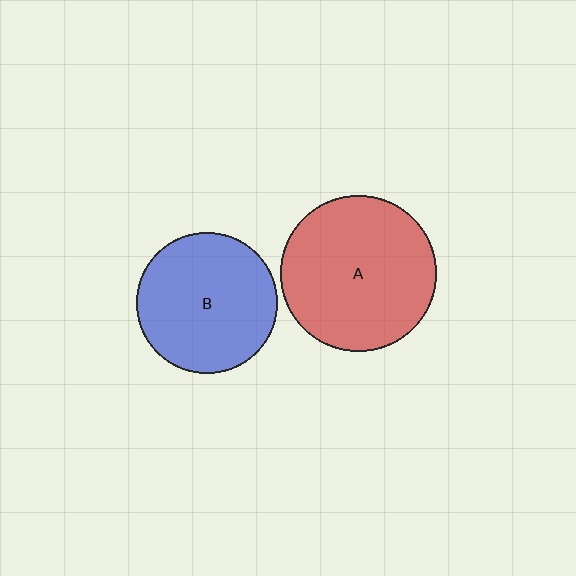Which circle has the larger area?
Circle A (red).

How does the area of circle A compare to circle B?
Approximately 1.2 times.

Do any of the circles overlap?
No, none of the circles overlap.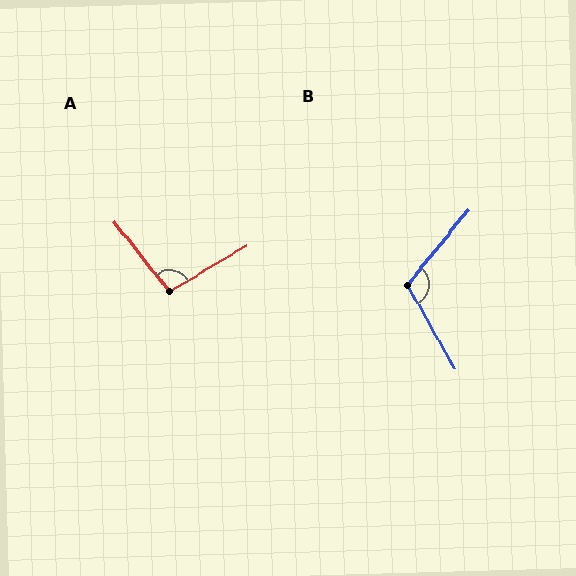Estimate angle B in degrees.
Approximately 111 degrees.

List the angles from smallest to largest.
A (98°), B (111°).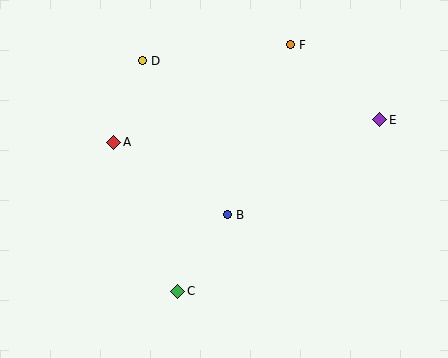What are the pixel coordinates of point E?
Point E is at (380, 120).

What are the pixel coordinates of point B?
Point B is at (227, 215).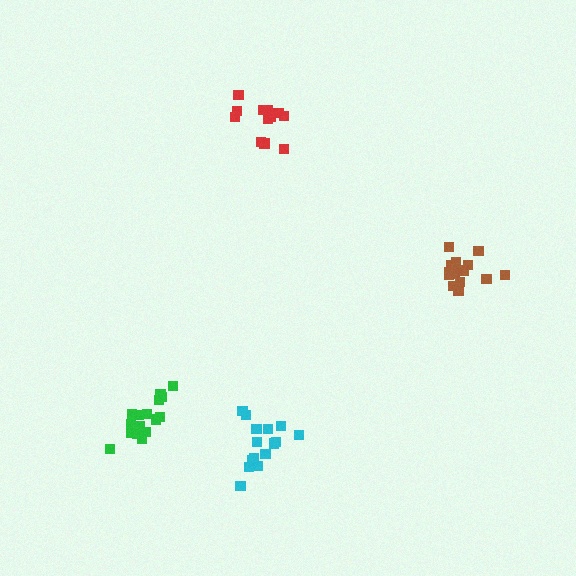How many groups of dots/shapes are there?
There are 4 groups.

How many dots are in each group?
Group 1: 18 dots, Group 2: 15 dots, Group 3: 15 dots, Group 4: 13 dots (61 total).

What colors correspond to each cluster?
The clusters are colored: green, brown, cyan, red.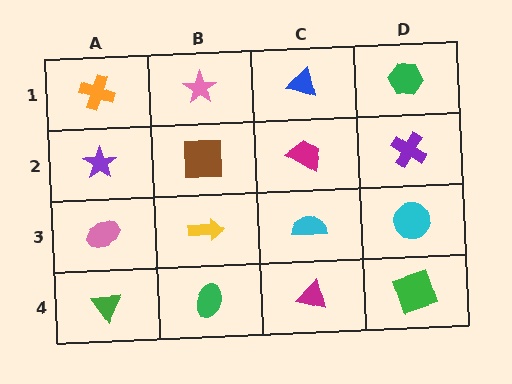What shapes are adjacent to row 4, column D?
A cyan circle (row 3, column D), a magenta triangle (row 4, column C).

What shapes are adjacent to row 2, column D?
A green hexagon (row 1, column D), a cyan circle (row 3, column D), a magenta trapezoid (row 2, column C).